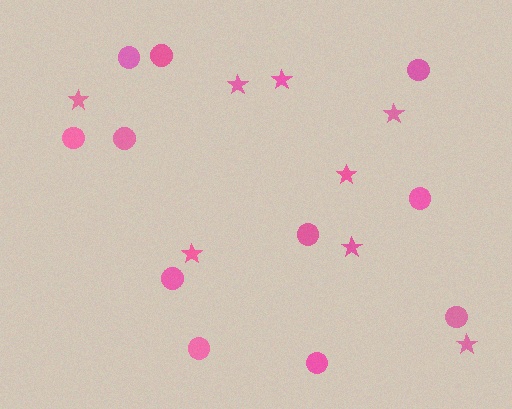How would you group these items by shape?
There are 2 groups: one group of stars (8) and one group of circles (11).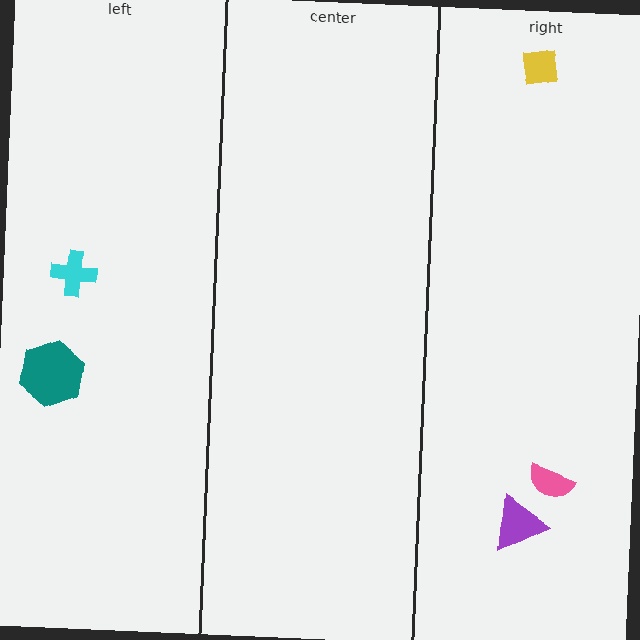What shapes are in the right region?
The purple triangle, the yellow square, the pink semicircle.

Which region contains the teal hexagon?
The left region.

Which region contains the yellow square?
The right region.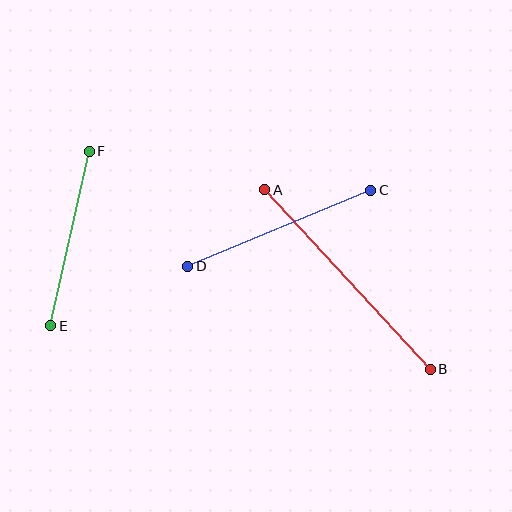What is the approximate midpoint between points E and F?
The midpoint is at approximately (70, 238) pixels.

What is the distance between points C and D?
The distance is approximately 198 pixels.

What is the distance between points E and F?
The distance is approximately 179 pixels.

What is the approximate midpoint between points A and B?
The midpoint is at approximately (348, 279) pixels.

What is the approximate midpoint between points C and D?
The midpoint is at approximately (279, 228) pixels.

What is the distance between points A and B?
The distance is approximately 244 pixels.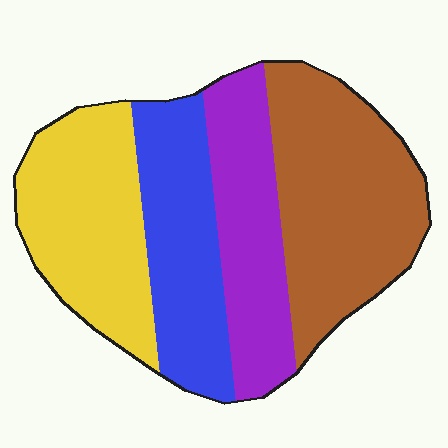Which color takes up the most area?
Brown, at roughly 30%.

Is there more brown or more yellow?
Brown.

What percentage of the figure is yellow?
Yellow takes up about one quarter (1/4) of the figure.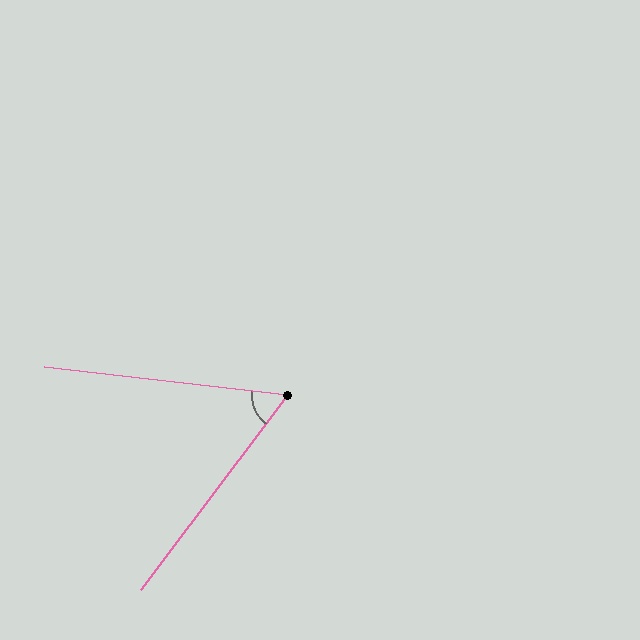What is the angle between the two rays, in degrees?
Approximately 59 degrees.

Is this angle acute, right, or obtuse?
It is acute.